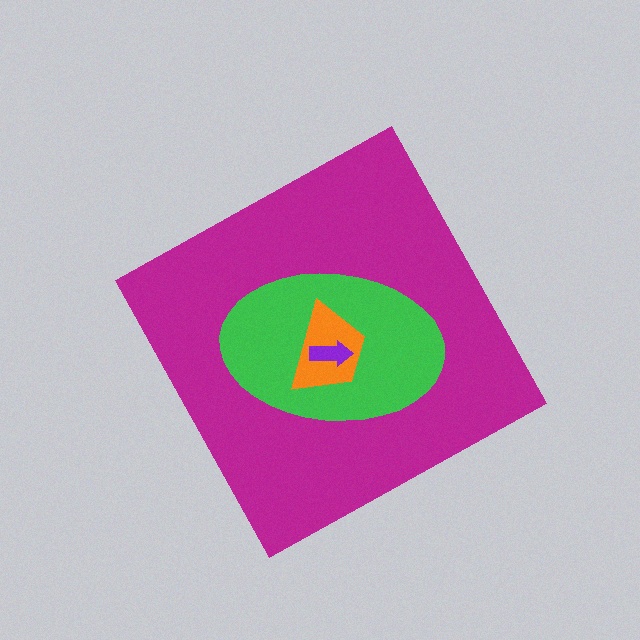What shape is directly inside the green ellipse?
The orange trapezoid.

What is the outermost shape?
The magenta diamond.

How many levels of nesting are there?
4.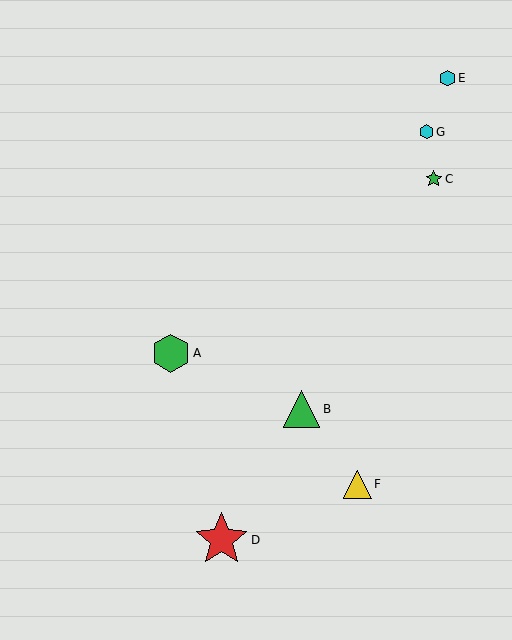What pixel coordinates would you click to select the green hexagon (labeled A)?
Click at (171, 353) to select the green hexagon A.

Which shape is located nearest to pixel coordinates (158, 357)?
The green hexagon (labeled A) at (171, 353) is nearest to that location.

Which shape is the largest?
The red star (labeled D) is the largest.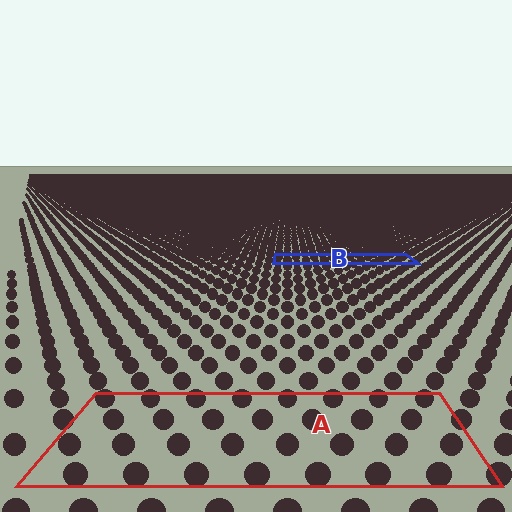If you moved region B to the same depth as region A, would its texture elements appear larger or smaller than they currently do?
They would appear larger. At a closer depth, the same texture elements are projected at a bigger on-screen size.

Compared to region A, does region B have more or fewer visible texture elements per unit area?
Region B has more texture elements per unit area — they are packed more densely because it is farther away.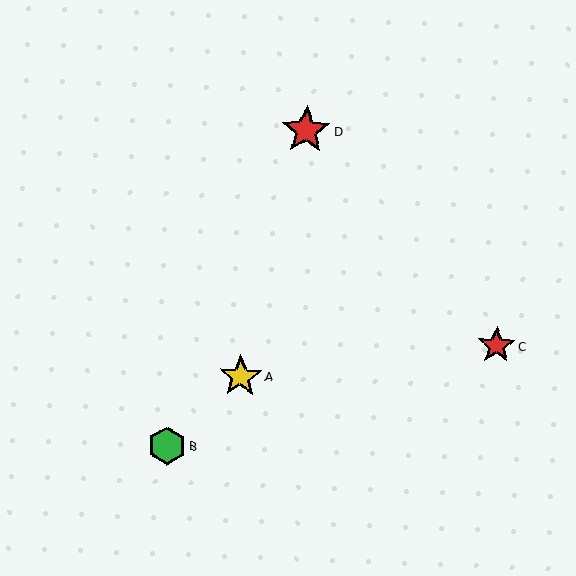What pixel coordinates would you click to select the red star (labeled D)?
Click at (306, 130) to select the red star D.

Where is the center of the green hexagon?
The center of the green hexagon is at (167, 446).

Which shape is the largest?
The red star (labeled D) is the largest.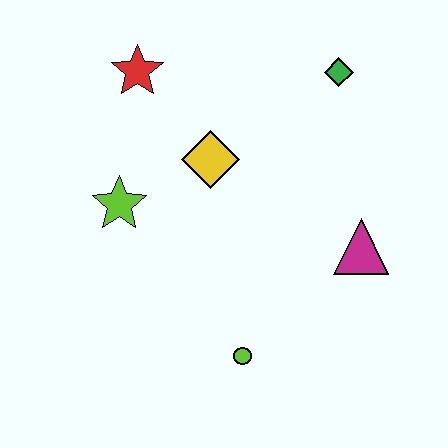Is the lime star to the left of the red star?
Yes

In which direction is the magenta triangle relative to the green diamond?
The magenta triangle is below the green diamond.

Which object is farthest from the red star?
The lime circle is farthest from the red star.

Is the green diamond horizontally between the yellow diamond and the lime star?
No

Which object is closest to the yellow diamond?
The lime star is closest to the yellow diamond.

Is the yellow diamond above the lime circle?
Yes